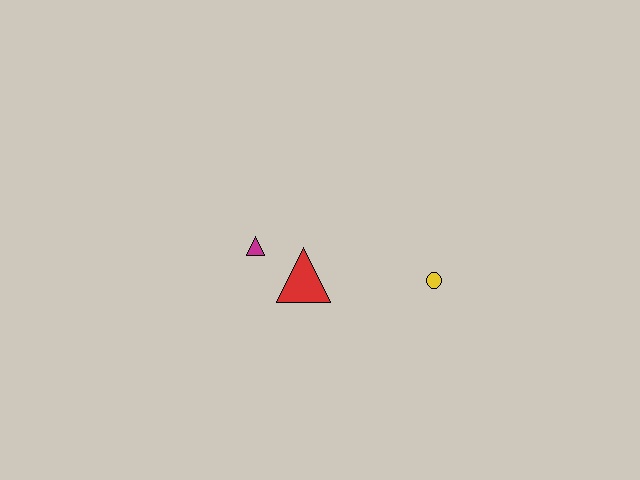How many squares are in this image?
There are no squares.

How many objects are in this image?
There are 3 objects.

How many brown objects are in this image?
There are no brown objects.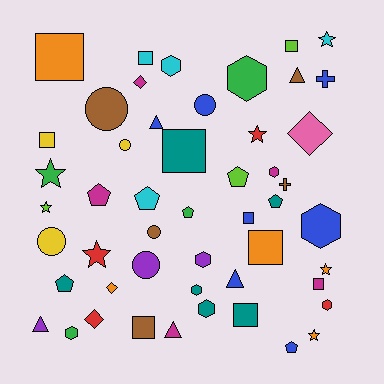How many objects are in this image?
There are 50 objects.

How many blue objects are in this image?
There are 7 blue objects.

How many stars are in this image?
There are 7 stars.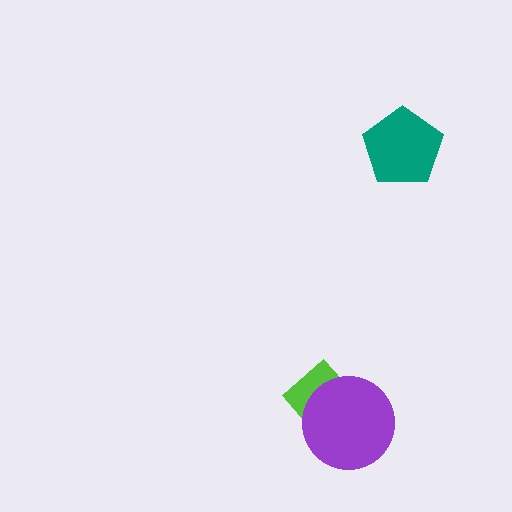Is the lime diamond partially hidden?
Yes, it is partially covered by another shape.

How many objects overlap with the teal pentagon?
0 objects overlap with the teal pentagon.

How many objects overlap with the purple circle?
1 object overlaps with the purple circle.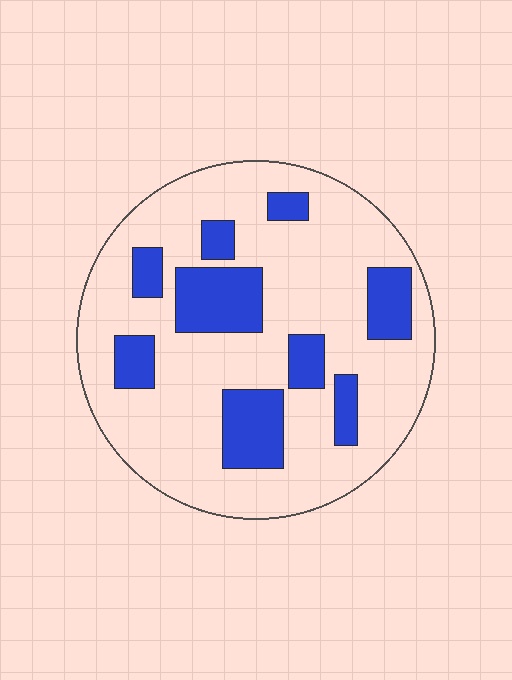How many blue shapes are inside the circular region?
9.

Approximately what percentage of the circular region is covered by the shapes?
Approximately 25%.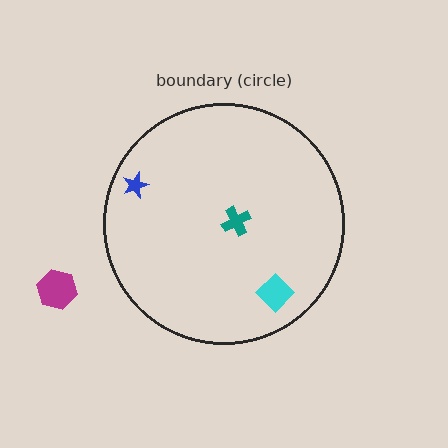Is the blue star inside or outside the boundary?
Inside.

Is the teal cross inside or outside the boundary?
Inside.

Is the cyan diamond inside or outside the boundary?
Inside.